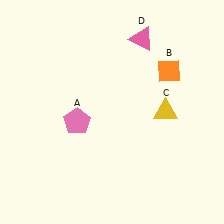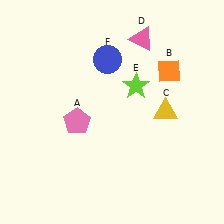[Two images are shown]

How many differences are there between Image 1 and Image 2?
There are 2 differences between the two images.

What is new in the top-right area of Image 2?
A lime star (E) was added in the top-right area of Image 2.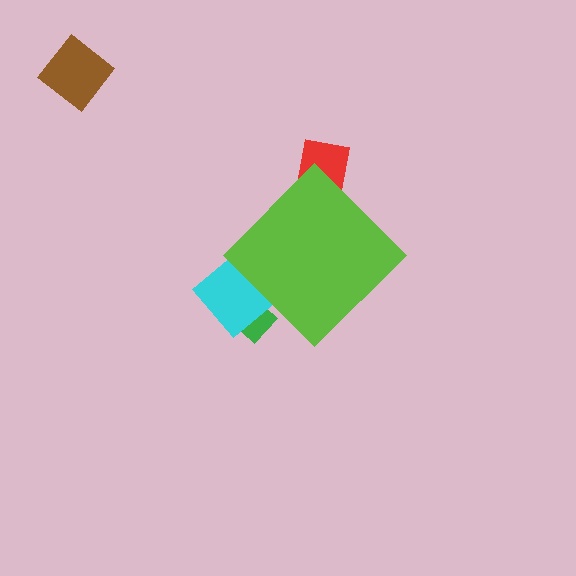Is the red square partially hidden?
Yes, the red square is partially hidden behind the lime diamond.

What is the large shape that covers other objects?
A lime diamond.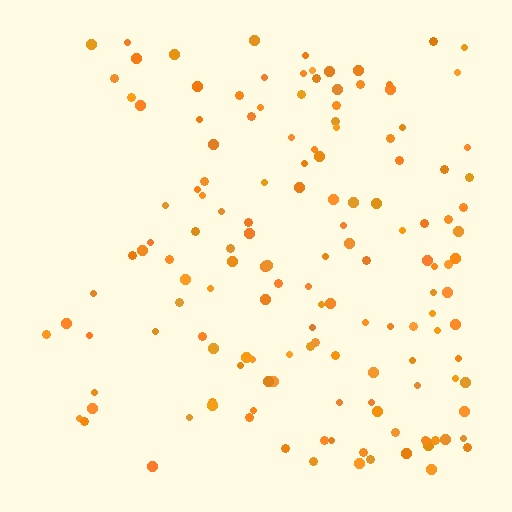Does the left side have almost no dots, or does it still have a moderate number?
Still a moderate number, just noticeably fewer than the right.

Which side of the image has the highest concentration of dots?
The right.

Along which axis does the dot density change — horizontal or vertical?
Horizontal.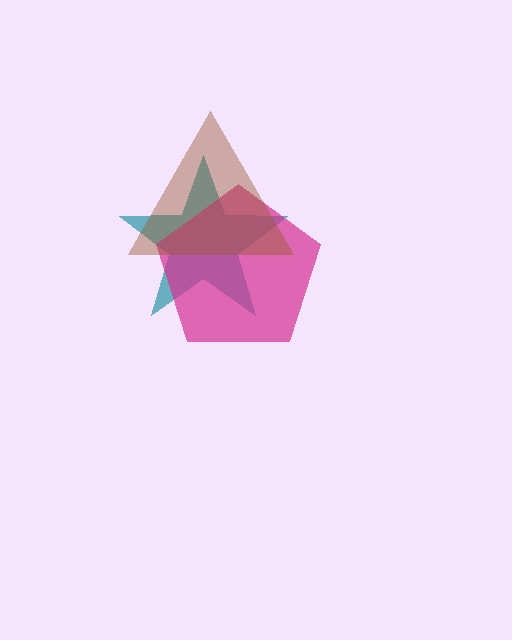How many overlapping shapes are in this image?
There are 3 overlapping shapes in the image.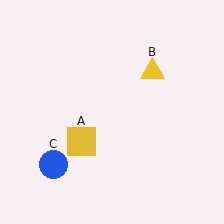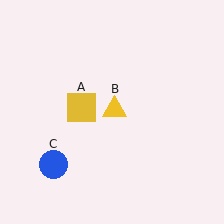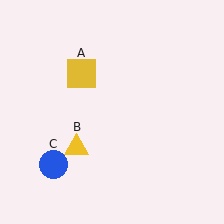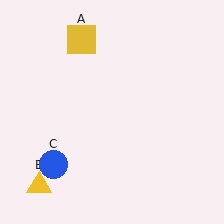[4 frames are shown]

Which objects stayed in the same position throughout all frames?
Blue circle (object C) remained stationary.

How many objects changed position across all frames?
2 objects changed position: yellow square (object A), yellow triangle (object B).